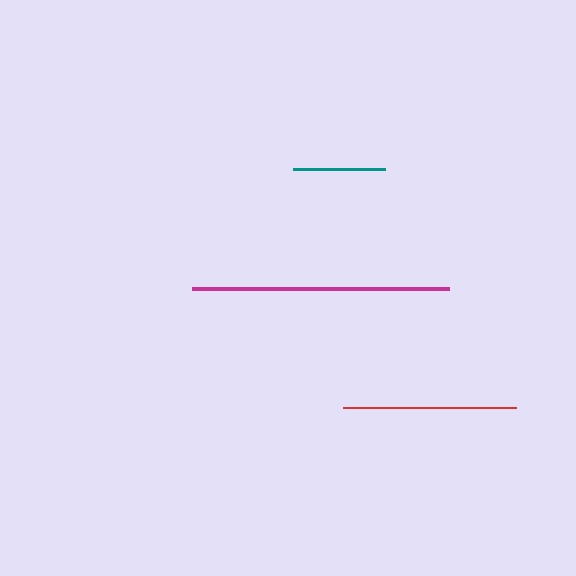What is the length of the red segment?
The red segment is approximately 172 pixels long.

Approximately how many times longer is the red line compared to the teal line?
The red line is approximately 1.9 times the length of the teal line.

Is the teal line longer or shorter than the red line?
The red line is longer than the teal line.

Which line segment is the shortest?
The teal line is the shortest at approximately 92 pixels.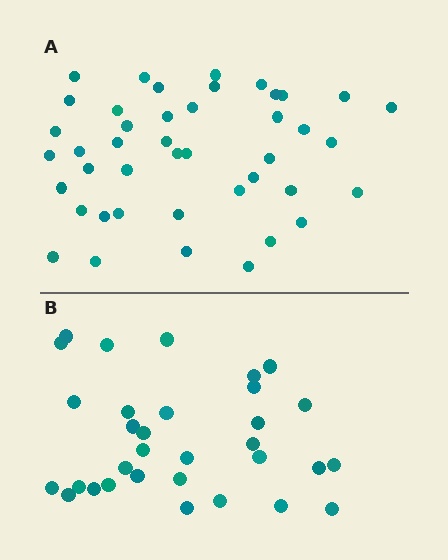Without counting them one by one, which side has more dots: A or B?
Region A (the top region) has more dots.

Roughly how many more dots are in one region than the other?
Region A has roughly 12 or so more dots than region B.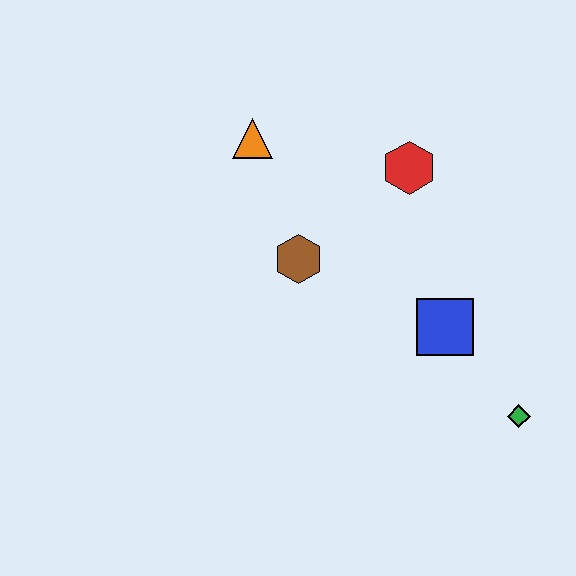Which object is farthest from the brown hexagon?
The green diamond is farthest from the brown hexagon.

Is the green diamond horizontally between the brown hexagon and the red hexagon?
No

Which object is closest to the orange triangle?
The brown hexagon is closest to the orange triangle.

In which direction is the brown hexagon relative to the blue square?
The brown hexagon is to the left of the blue square.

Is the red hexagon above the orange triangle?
No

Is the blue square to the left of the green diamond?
Yes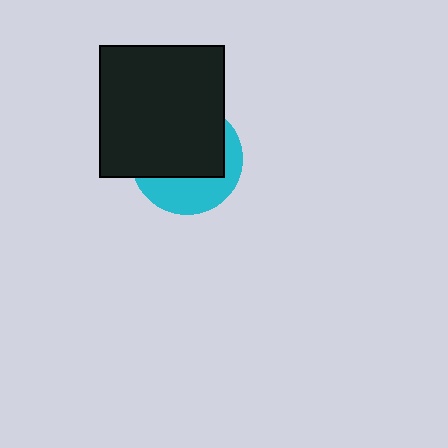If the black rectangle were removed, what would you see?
You would see the complete cyan circle.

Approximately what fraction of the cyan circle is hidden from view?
Roughly 63% of the cyan circle is hidden behind the black rectangle.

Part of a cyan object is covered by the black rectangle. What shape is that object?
It is a circle.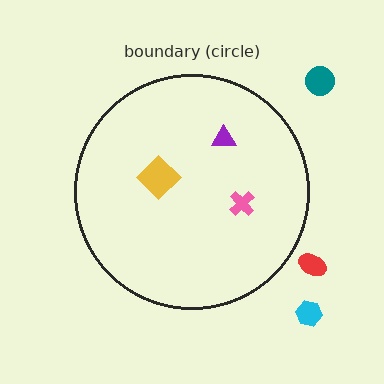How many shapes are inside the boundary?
3 inside, 3 outside.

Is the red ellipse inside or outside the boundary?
Outside.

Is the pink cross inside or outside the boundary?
Inside.